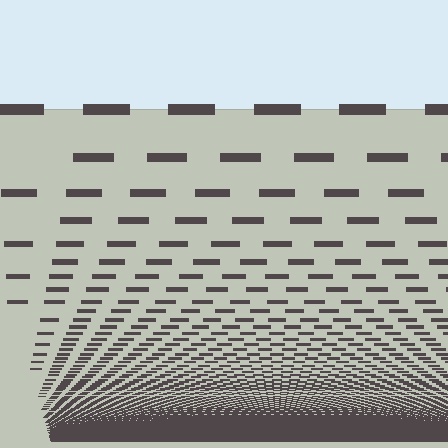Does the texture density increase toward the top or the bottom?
Density increases toward the bottom.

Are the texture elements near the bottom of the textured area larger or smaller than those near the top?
Smaller. The gradient is inverted — elements near the bottom are smaller and denser.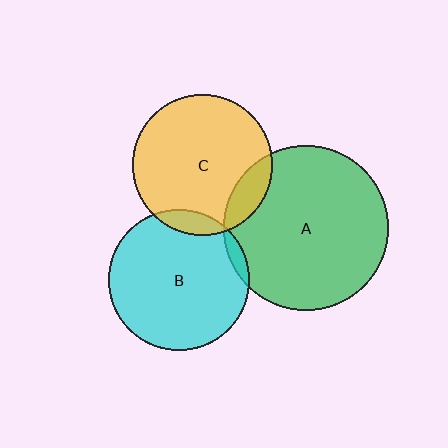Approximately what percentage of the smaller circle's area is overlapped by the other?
Approximately 10%.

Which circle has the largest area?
Circle A (green).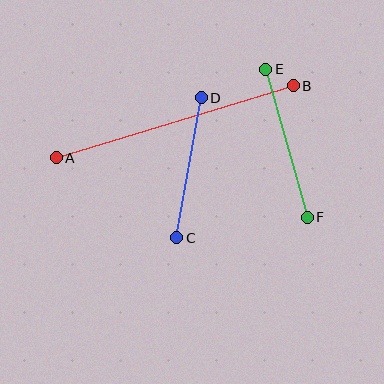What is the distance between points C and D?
The distance is approximately 142 pixels.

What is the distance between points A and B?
The distance is approximately 248 pixels.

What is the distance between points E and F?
The distance is approximately 154 pixels.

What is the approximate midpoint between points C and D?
The midpoint is at approximately (189, 168) pixels.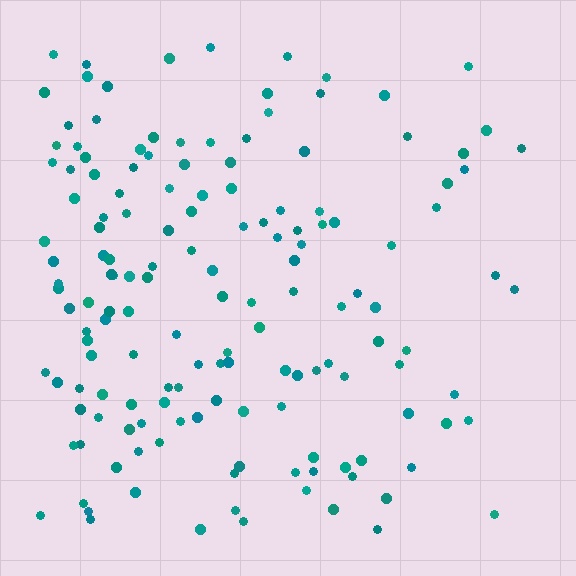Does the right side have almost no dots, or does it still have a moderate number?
Still a moderate number, just noticeably fewer than the left.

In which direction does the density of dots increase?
From right to left, with the left side densest.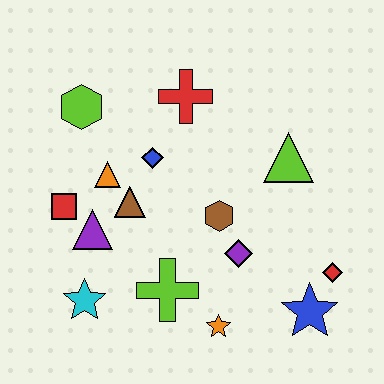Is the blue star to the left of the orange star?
No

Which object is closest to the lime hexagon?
The orange triangle is closest to the lime hexagon.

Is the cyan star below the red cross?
Yes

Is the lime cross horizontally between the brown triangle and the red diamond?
Yes